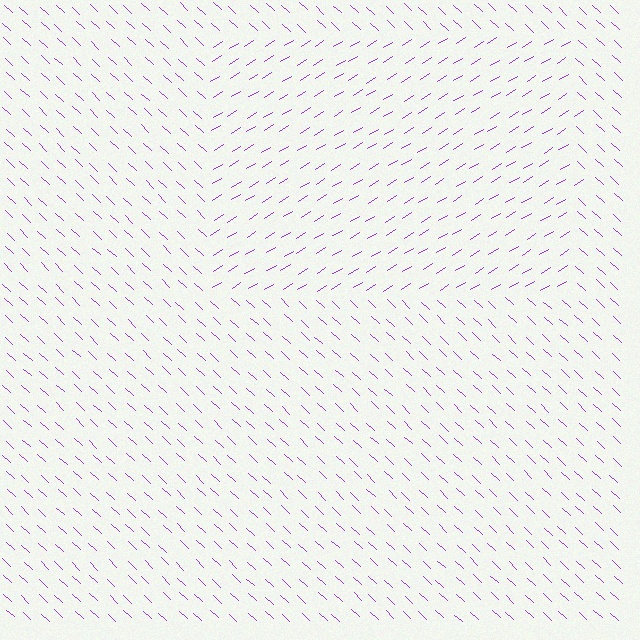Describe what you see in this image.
The image is filled with small purple line segments. A rectangle region in the image has lines oriented differently from the surrounding lines, creating a visible texture boundary.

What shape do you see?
I see a rectangle.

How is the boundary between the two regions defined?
The boundary is defined purely by a change in line orientation (approximately 75 degrees difference). All lines are the same color and thickness.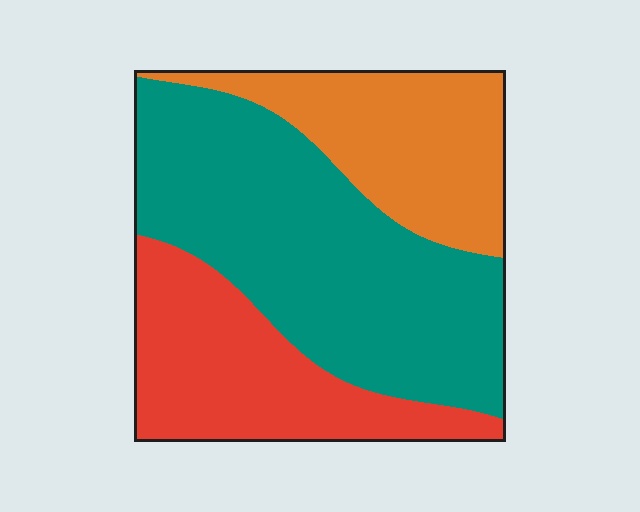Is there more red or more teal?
Teal.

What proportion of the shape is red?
Red takes up about one quarter (1/4) of the shape.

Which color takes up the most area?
Teal, at roughly 50%.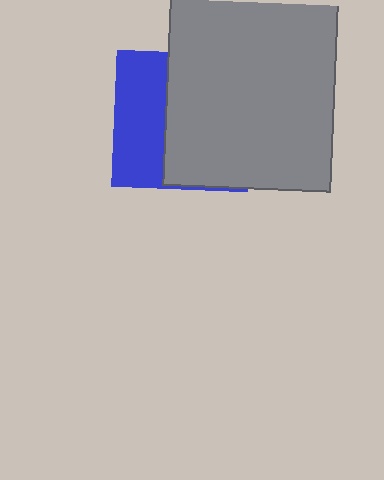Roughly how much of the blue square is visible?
A small part of it is visible (roughly 38%).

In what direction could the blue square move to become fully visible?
The blue square could move left. That would shift it out from behind the gray rectangle entirely.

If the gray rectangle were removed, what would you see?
You would see the complete blue square.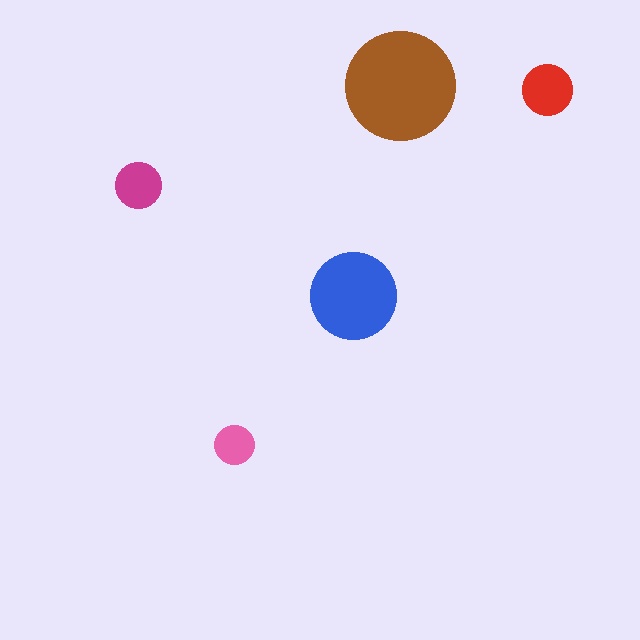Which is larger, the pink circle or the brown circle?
The brown one.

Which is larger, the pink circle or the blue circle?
The blue one.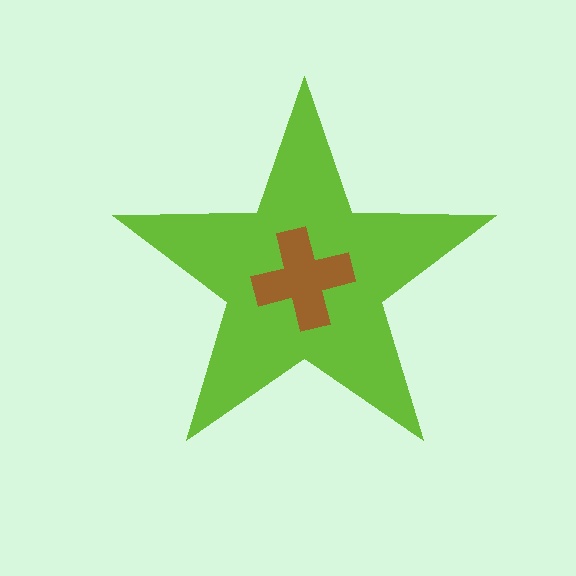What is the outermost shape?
The lime star.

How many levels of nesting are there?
2.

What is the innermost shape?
The brown cross.